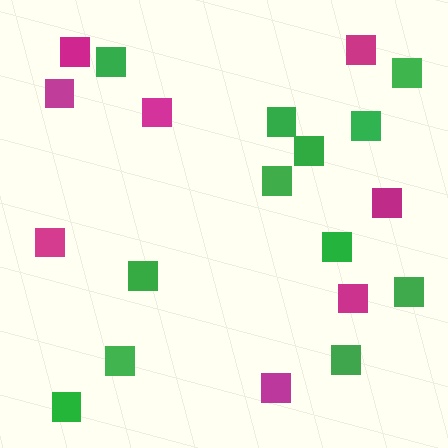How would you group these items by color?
There are 2 groups: one group of green squares (12) and one group of magenta squares (8).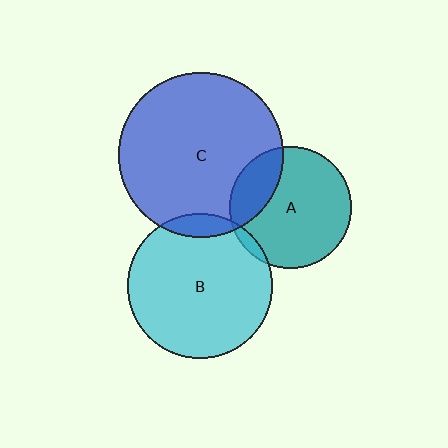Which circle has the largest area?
Circle C (blue).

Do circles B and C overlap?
Yes.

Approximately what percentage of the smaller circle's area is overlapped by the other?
Approximately 10%.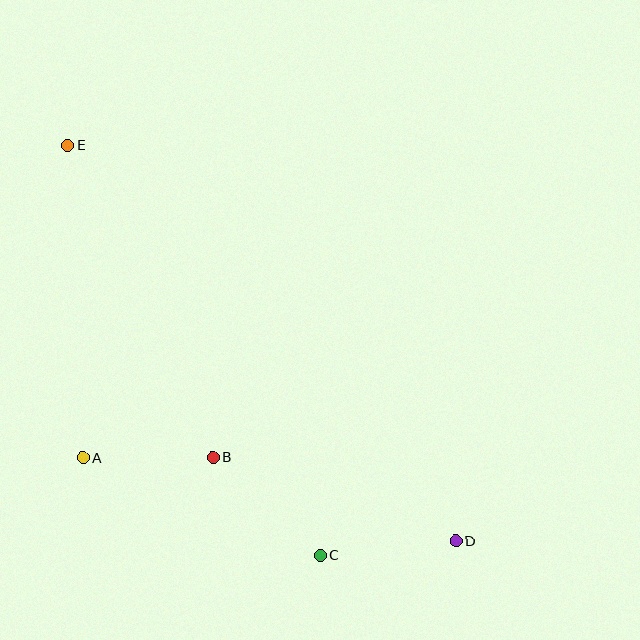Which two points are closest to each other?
Points A and B are closest to each other.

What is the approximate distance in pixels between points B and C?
The distance between B and C is approximately 145 pixels.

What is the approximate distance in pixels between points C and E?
The distance between C and E is approximately 481 pixels.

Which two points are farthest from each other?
Points D and E are farthest from each other.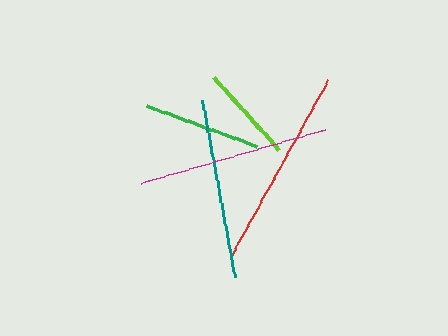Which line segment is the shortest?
The lime line is the shortest at approximately 98 pixels.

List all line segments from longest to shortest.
From longest to shortest: red, magenta, teal, green, lime.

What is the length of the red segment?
The red segment is approximately 200 pixels long.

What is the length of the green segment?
The green segment is approximately 117 pixels long.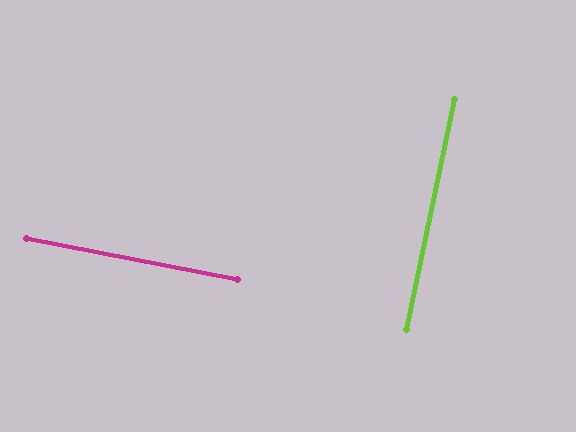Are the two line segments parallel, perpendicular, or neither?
Perpendicular — they meet at approximately 89°.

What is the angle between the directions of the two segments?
Approximately 89 degrees.